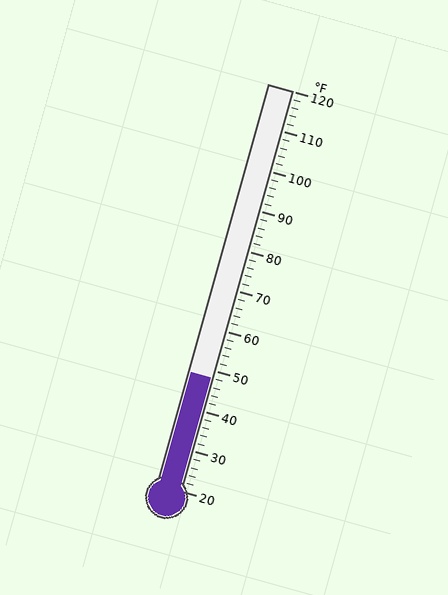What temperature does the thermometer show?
The thermometer shows approximately 48°F.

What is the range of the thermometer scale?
The thermometer scale ranges from 20°F to 120°F.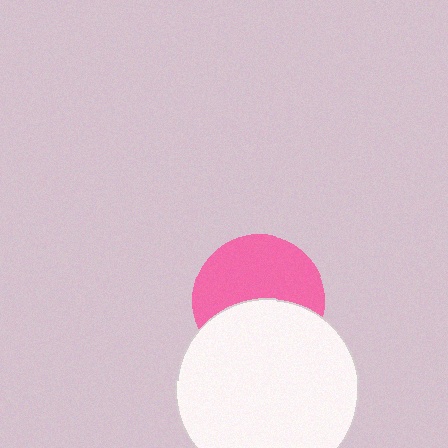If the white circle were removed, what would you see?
You would see the complete pink circle.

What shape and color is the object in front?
The object in front is a white circle.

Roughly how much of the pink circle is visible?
About half of it is visible (roughly 56%).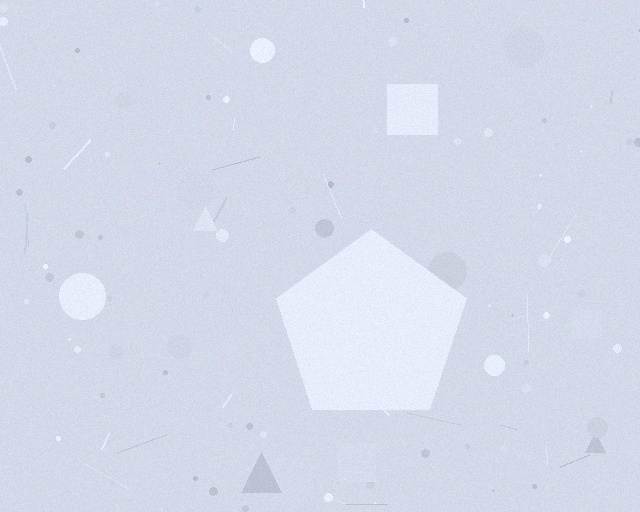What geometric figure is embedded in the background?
A pentagon is embedded in the background.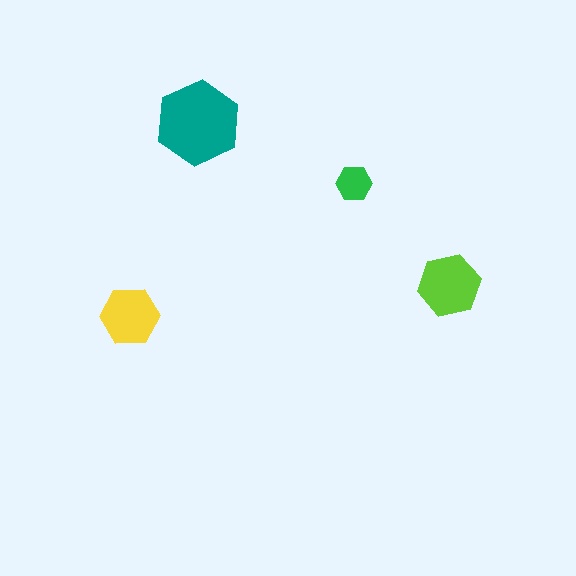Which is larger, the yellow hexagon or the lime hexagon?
The lime one.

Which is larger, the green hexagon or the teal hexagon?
The teal one.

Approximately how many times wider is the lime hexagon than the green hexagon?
About 2 times wider.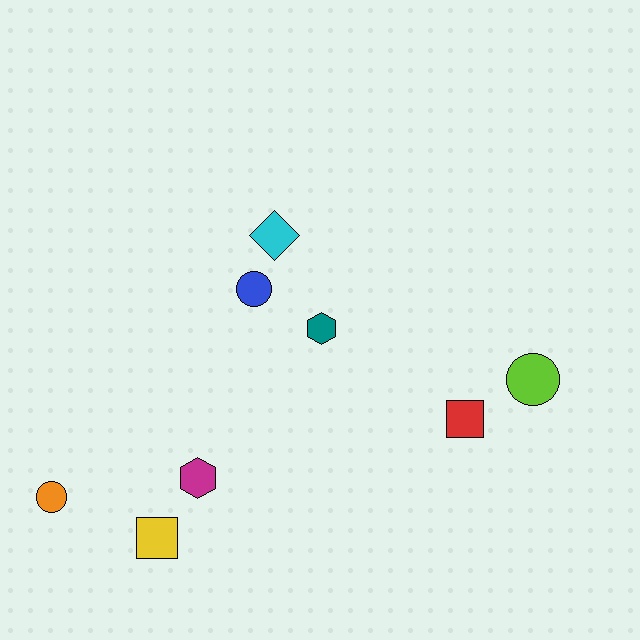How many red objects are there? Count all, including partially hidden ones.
There is 1 red object.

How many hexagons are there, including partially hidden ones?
There are 2 hexagons.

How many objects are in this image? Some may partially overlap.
There are 8 objects.